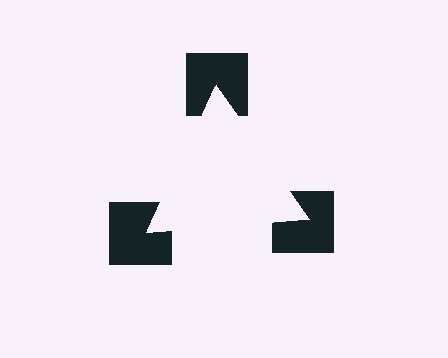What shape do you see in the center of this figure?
An illusory triangle — its edges are inferred from the aligned wedge cuts in the notched squares, not physically drawn.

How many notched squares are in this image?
There are 3 — one at each vertex of the illusory triangle.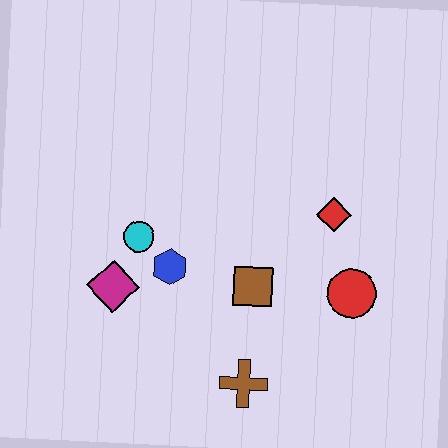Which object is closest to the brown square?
The blue hexagon is closest to the brown square.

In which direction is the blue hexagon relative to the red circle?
The blue hexagon is to the left of the red circle.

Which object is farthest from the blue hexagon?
The red circle is farthest from the blue hexagon.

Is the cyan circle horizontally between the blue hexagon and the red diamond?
No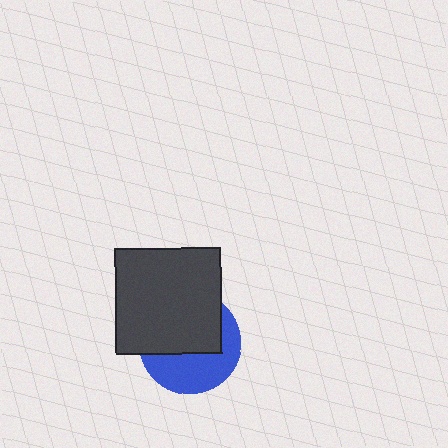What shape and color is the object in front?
The object in front is a dark gray square.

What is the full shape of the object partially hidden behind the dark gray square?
The partially hidden object is a blue circle.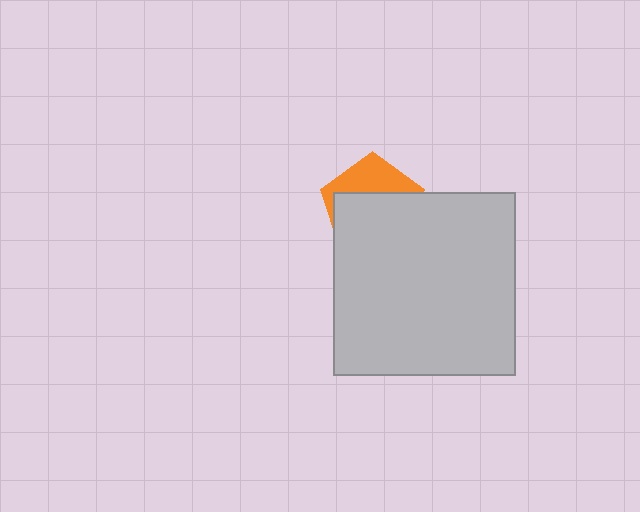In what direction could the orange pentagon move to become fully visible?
The orange pentagon could move up. That would shift it out from behind the light gray square entirely.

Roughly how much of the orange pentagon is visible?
A small part of it is visible (roughly 34%).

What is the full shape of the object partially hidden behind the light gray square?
The partially hidden object is an orange pentagon.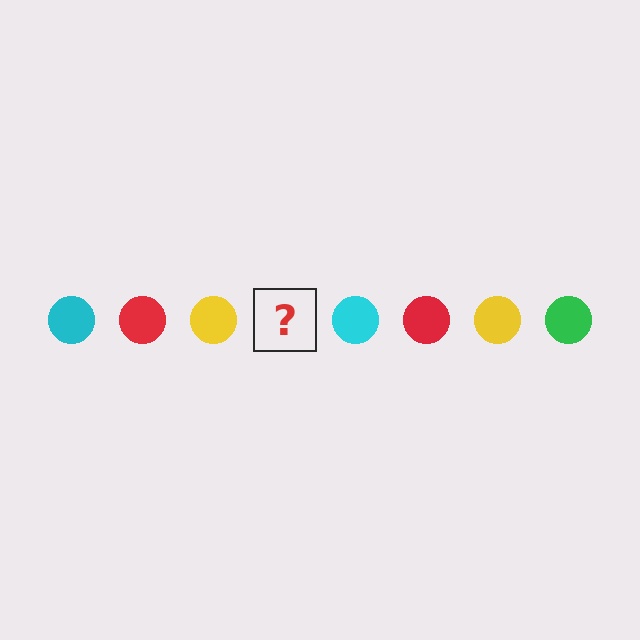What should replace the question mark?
The question mark should be replaced with a green circle.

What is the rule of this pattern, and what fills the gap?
The rule is that the pattern cycles through cyan, red, yellow, green circles. The gap should be filled with a green circle.